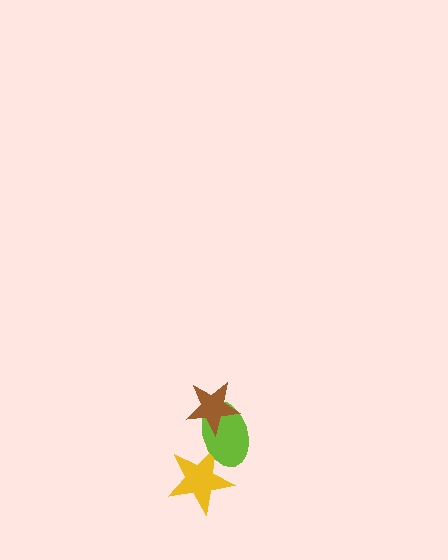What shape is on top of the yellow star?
The lime ellipse is on top of the yellow star.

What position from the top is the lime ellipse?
The lime ellipse is 2nd from the top.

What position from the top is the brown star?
The brown star is 1st from the top.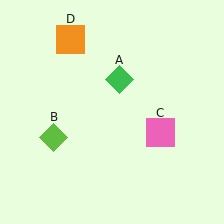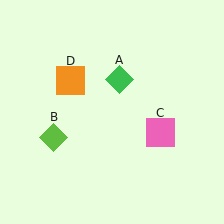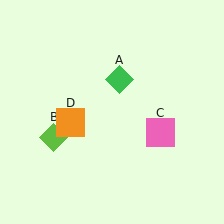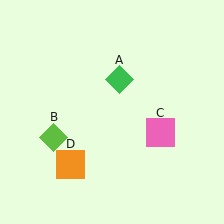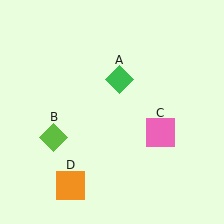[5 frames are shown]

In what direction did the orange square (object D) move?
The orange square (object D) moved down.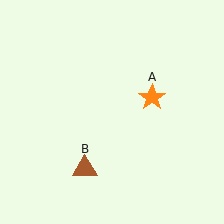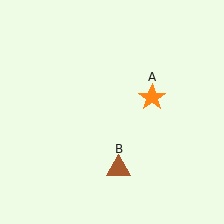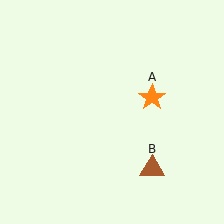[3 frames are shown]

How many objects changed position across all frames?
1 object changed position: brown triangle (object B).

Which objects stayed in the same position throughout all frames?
Orange star (object A) remained stationary.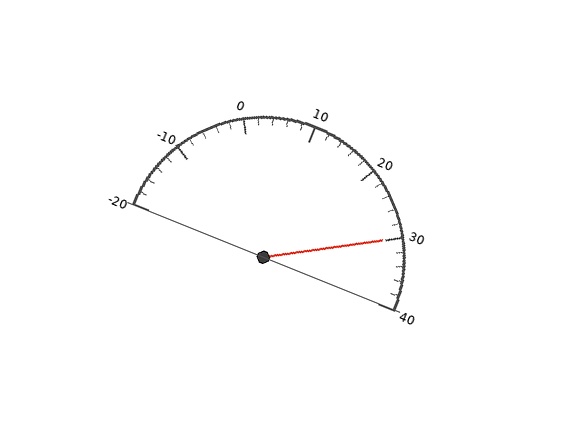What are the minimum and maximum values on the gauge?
The gauge ranges from -20 to 40.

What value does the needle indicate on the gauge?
The needle indicates approximately 30.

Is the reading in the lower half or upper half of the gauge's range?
The reading is in the upper half of the range (-20 to 40).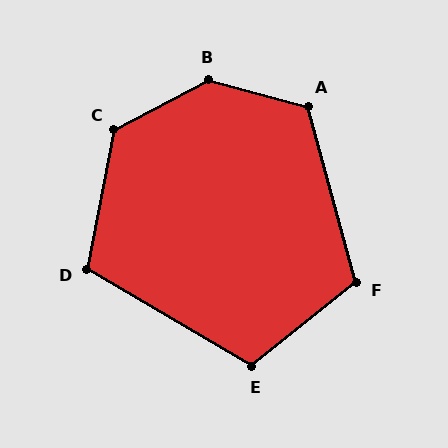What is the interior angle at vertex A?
Approximately 120 degrees (obtuse).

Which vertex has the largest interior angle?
B, at approximately 137 degrees.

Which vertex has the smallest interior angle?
D, at approximately 109 degrees.